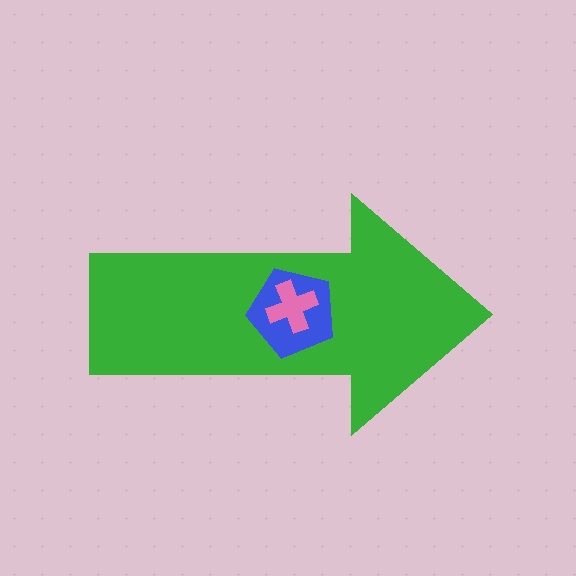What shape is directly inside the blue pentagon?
The pink cross.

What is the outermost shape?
The green arrow.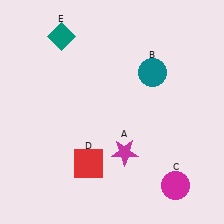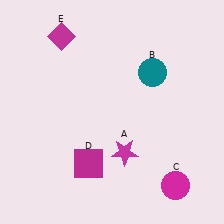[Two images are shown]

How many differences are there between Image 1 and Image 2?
There are 2 differences between the two images.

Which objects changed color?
D changed from red to magenta. E changed from teal to magenta.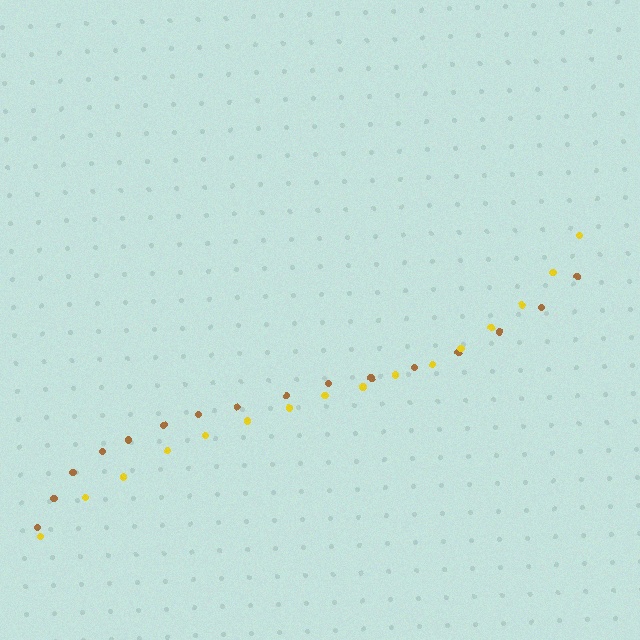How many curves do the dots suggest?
There are 2 distinct paths.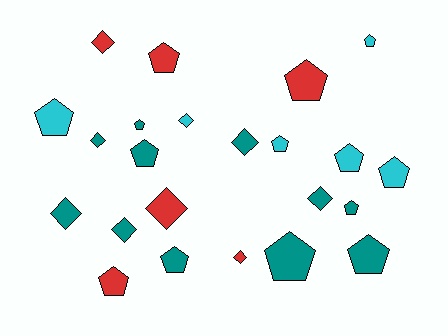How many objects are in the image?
There are 23 objects.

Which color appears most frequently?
Teal, with 11 objects.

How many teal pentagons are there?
There are 6 teal pentagons.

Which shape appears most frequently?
Pentagon, with 14 objects.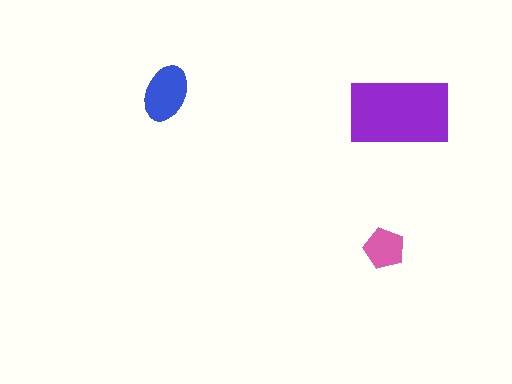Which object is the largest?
The purple rectangle.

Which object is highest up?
The blue ellipse is topmost.